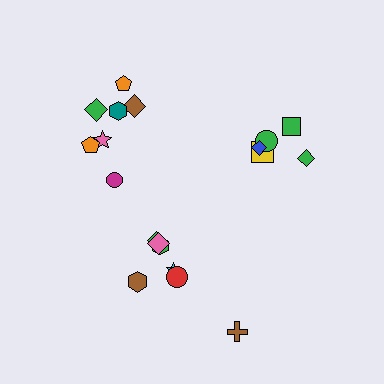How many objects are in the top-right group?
There are 5 objects.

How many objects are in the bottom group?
There are 7 objects.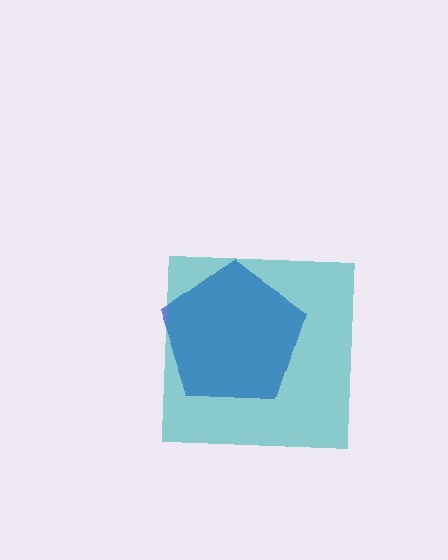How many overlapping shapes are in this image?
There are 2 overlapping shapes in the image.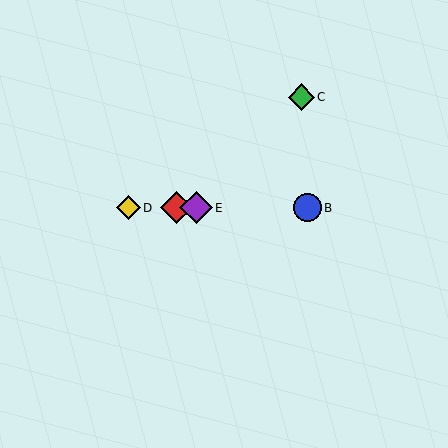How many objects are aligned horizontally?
4 objects (A, B, D, E) are aligned horizontally.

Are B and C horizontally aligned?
No, B is at y≈208 and C is at y≈97.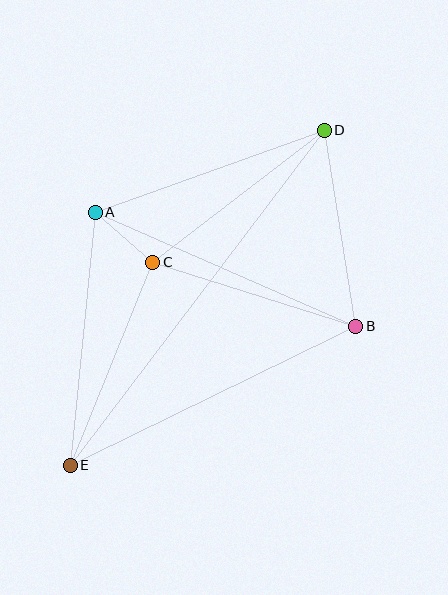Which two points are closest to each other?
Points A and C are closest to each other.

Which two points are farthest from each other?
Points D and E are farthest from each other.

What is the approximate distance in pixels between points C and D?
The distance between C and D is approximately 216 pixels.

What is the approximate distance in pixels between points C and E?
The distance between C and E is approximately 219 pixels.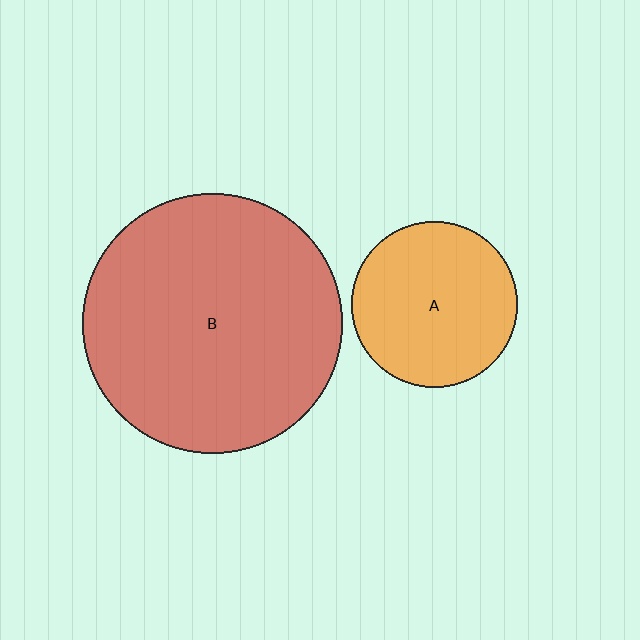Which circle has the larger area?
Circle B (red).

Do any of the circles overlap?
No, none of the circles overlap.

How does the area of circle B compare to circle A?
Approximately 2.4 times.